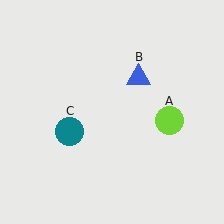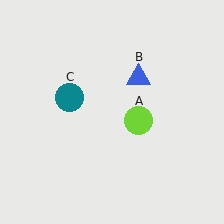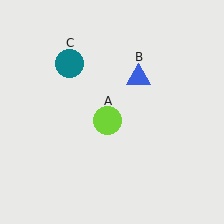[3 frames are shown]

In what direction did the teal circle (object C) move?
The teal circle (object C) moved up.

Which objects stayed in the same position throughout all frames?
Blue triangle (object B) remained stationary.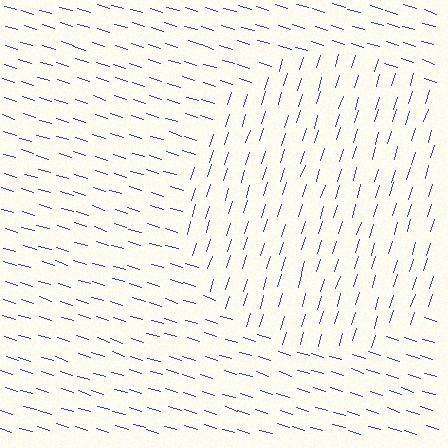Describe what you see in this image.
The image is filled with small blue line segments. A circle region in the image has lines oriented differently from the surrounding lines, creating a visible texture boundary.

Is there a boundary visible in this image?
Yes, there is a texture boundary formed by a change in line orientation.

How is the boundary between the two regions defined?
The boundary is defined purely by a change in line orientation (approximately 90 degrees difference). All lines are the same color and thickness.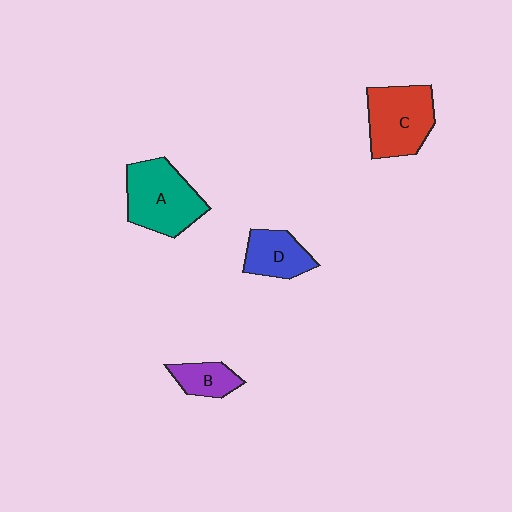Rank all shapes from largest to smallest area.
From largest to smallest: A (teal), C (red), D (blue), B (purple).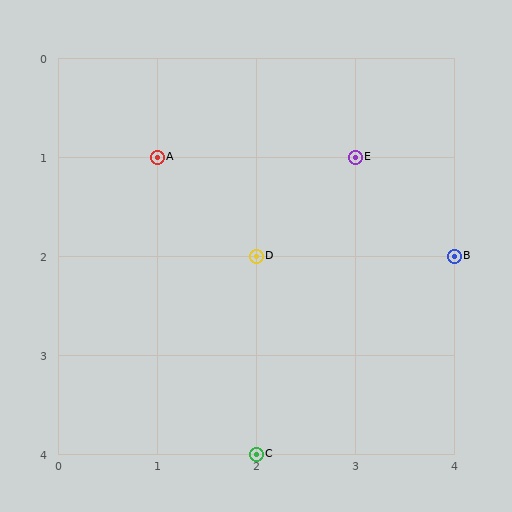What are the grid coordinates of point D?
Point D is at grid coordinates (2, 2).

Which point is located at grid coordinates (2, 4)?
Point C is at (2, 4).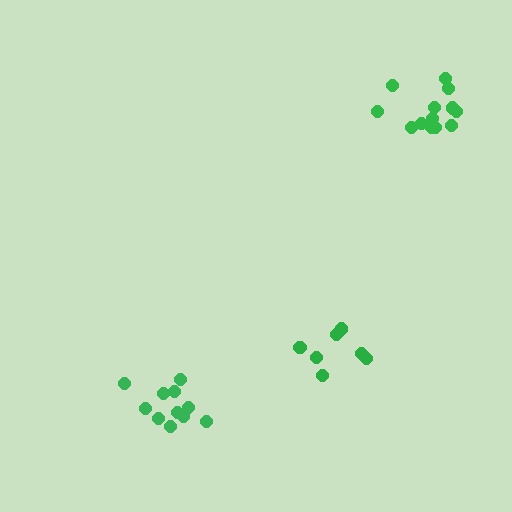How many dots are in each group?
Group 1: 11 dots, Group 2: 7 dots, Group 3: 13 dots (31 total).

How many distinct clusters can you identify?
There are 3 distinct clusters.